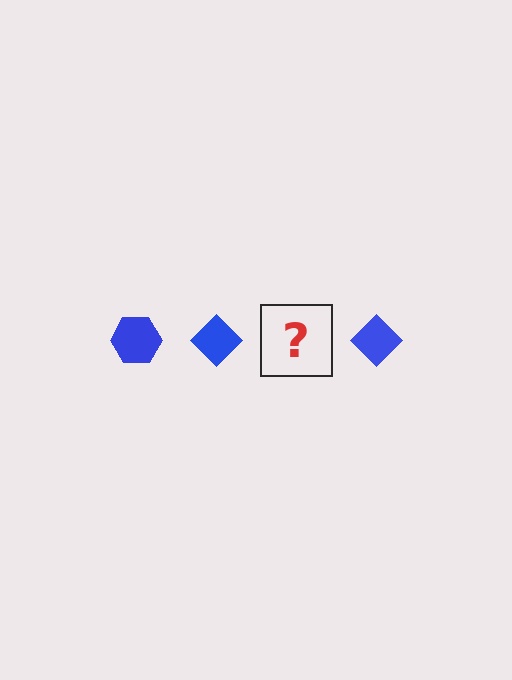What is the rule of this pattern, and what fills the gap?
The rule is that the pattern cycles through hexagon, diamond shapes in blue. The gap should be filled with a blue hexagon.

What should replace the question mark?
The question mark should be replaced with a blue hexagon.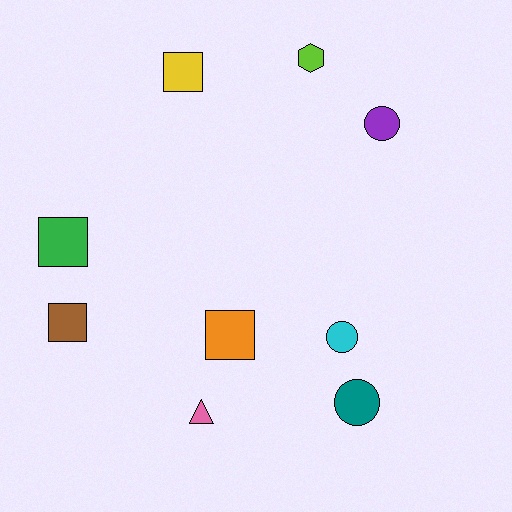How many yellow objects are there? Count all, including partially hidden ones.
There is 1 yellow object.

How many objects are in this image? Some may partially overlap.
There are 9 objects.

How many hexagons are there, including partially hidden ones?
There is 1 hexagon.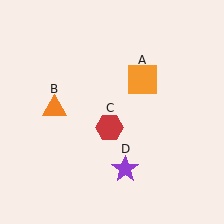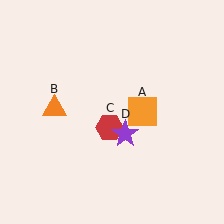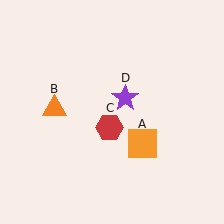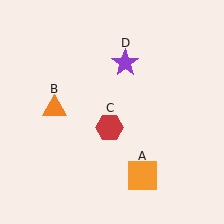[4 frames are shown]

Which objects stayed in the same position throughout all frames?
Orange triangle (object B) and red hexagon (object C) remained stationary.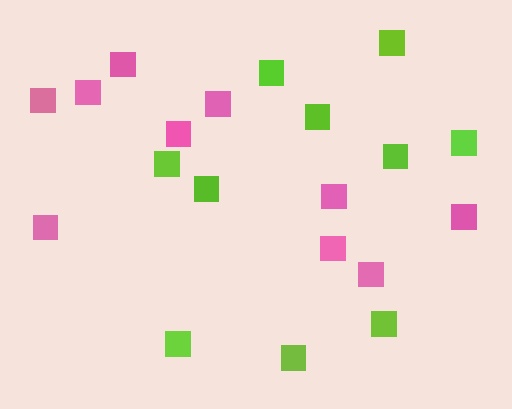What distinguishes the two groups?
There are 2 groups: one group of lime squares (10) and one group of pink squares (10).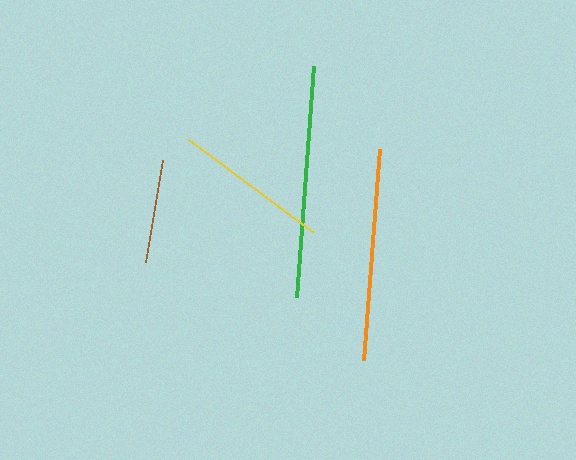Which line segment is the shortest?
The brown line is the shortest at approximately 103 pixels.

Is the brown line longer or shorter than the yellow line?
The yellow line is longer than the brown line.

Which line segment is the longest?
The green line is the longest at approximately 231 pixels.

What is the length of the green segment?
The green segment is approximately 231 pixels long.